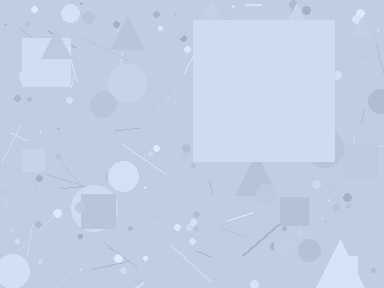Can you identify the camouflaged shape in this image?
The camouflaged shape is a square.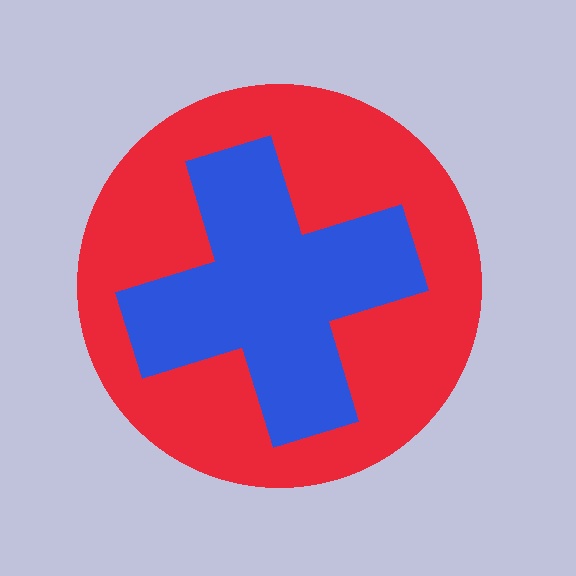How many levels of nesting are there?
2.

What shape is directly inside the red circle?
The blue cross.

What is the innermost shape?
The blue cross.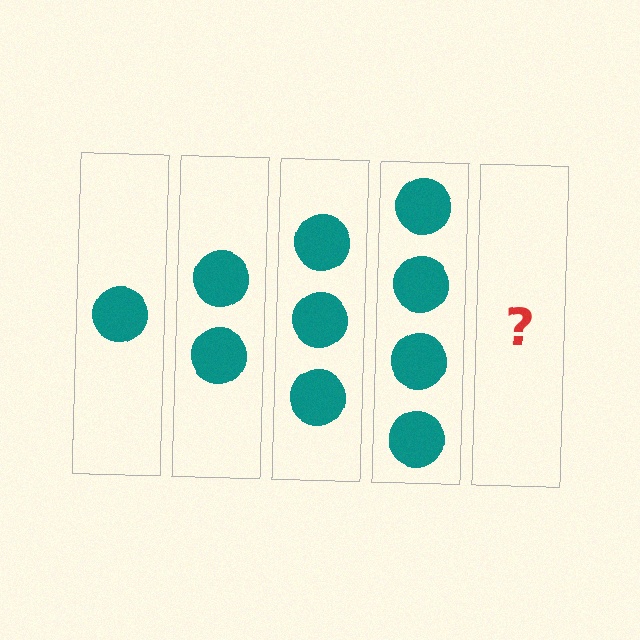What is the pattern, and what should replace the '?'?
The pattern is that each step adds one more circle. The '?' should be 5 circles.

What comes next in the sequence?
The next element should be 5 circles.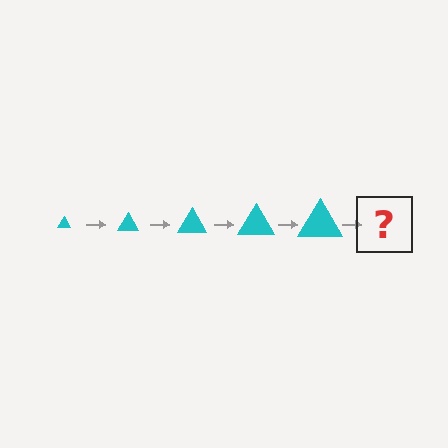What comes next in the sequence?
The next element should be a cyan triangle, larger than the previous one.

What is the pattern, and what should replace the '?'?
The pattern is that the triangle gets progressively larger each step. The '?' should be a cyan triangle, larger than the previous one.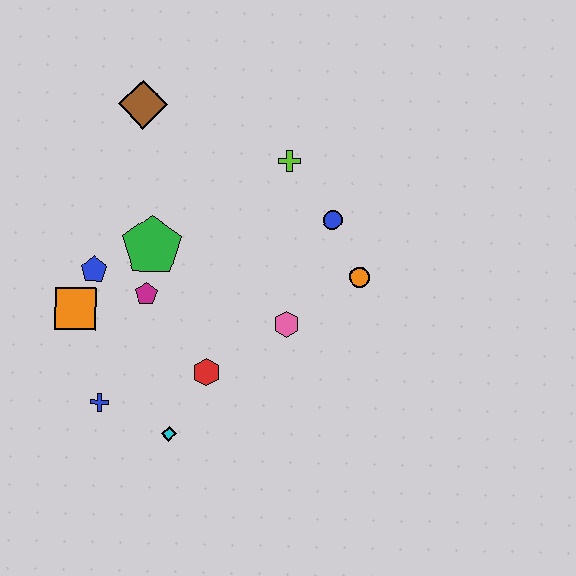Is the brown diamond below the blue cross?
No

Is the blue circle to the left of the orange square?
No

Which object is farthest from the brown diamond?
The cyan diamond is farthest from the brown diamond.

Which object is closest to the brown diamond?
The green pentagon is closest to the brown diamond.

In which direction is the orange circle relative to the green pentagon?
The orange circle is to the right of the green pentagon.